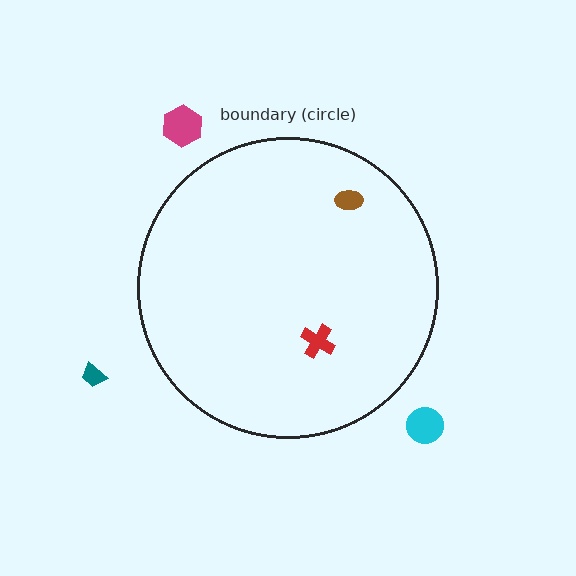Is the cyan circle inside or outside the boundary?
Outside.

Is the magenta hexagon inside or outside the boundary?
Outside.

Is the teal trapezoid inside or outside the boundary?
Outside.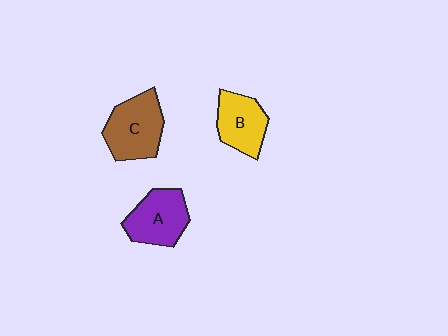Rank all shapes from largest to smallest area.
From largest to smallest: C (brown), A (purple), B (yellow).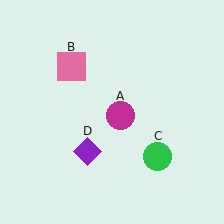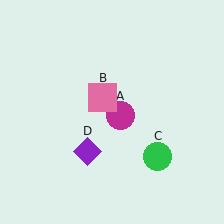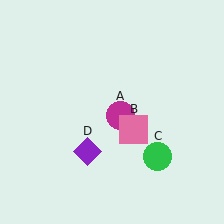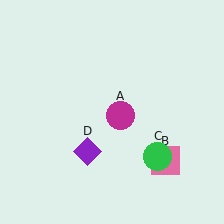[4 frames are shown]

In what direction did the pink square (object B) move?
The pink square (object B) moved down and to the right.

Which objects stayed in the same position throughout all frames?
Magenta circle (object A) and green circle (object C) and purple diamond (object D) remained stationary.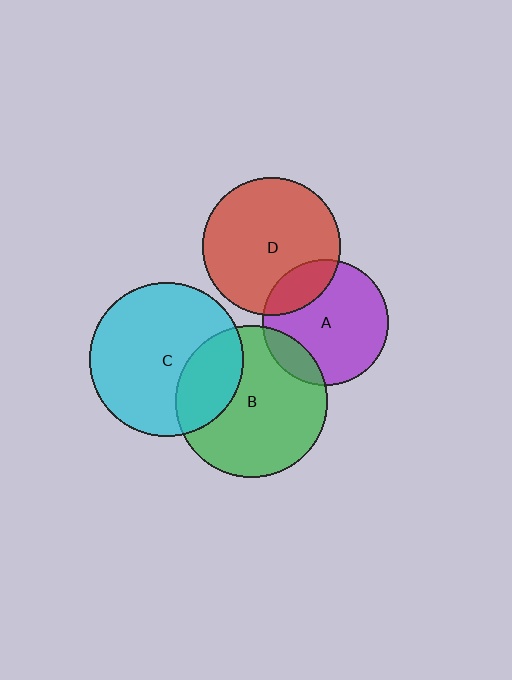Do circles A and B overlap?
Yes.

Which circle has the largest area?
Circle C (cyan).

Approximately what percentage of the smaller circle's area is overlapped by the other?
Approximately 15%.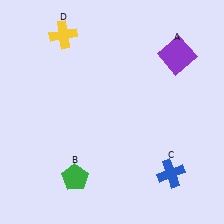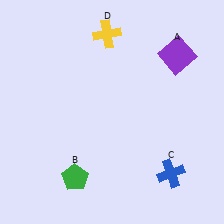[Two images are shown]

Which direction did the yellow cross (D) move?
The yellow cross (D) moved right.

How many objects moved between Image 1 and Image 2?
1 object moved between the two images.